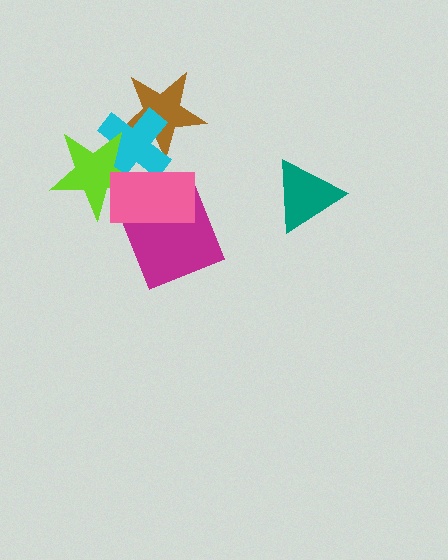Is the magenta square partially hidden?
Yes, it is partially covered by another shape.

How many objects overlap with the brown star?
1 object overlaps with the brown star.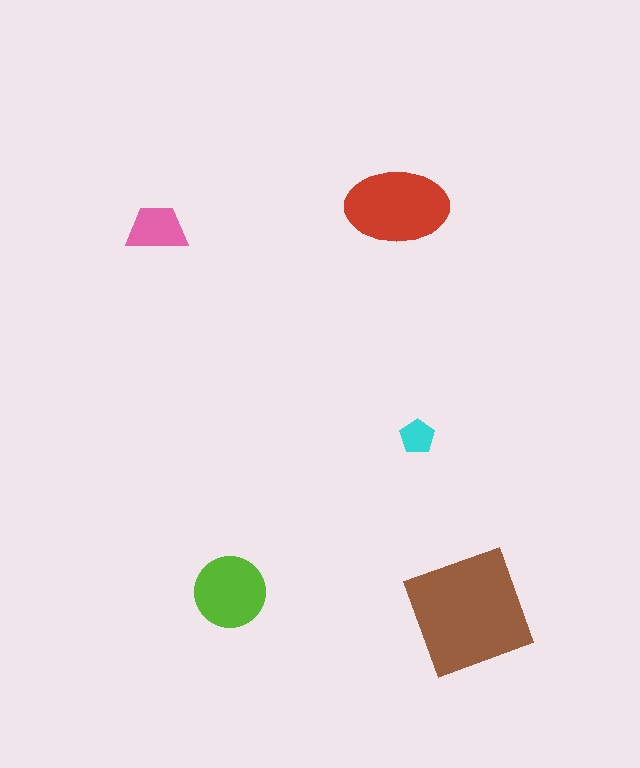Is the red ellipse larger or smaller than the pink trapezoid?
Larger.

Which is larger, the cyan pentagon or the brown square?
The brown square.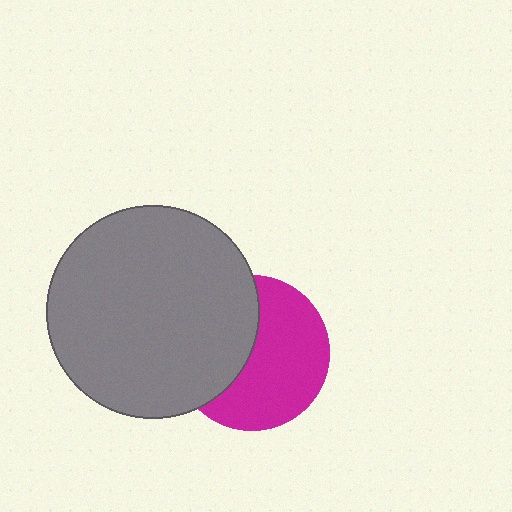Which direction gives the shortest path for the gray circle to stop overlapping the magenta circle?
Moving left gives the shortest separation.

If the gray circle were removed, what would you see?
You would see the complete magenta circle.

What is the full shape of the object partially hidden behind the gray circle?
The partially hidden object is a magenta circle.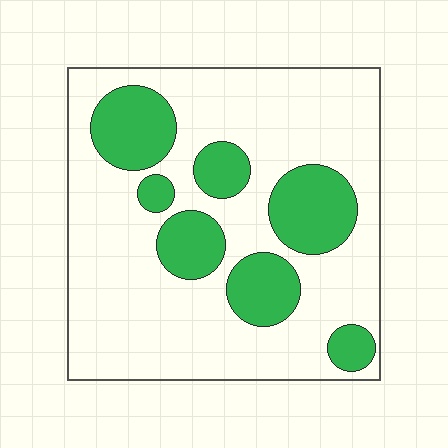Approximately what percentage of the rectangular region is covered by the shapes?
Approximately 25%.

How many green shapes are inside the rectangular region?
7.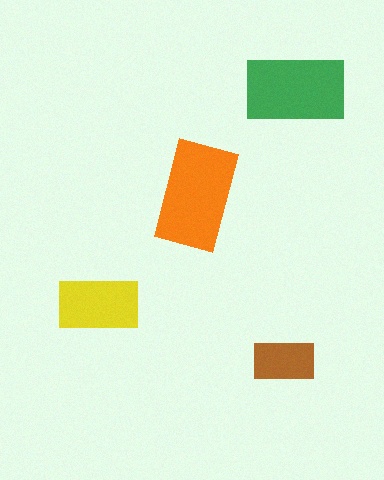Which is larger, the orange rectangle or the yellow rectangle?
The orange one.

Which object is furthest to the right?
The green rectangle is rightmost.